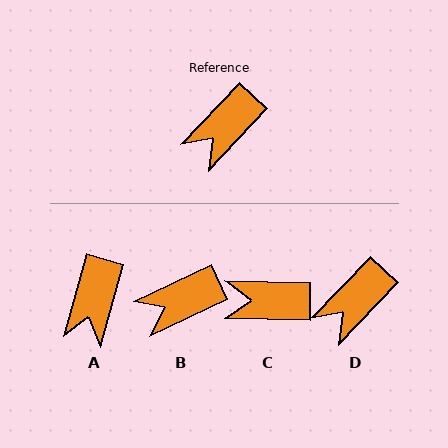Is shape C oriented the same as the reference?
No, it is off by about 47 degrees.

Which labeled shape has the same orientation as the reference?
D.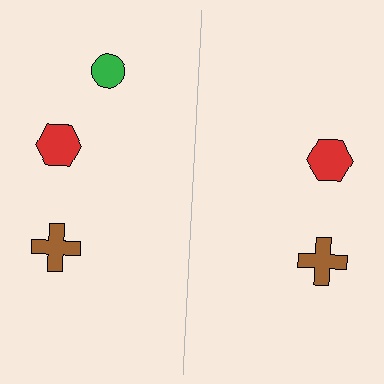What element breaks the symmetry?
A green circle is missing from the right side.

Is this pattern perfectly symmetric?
No, the pattern is not perfectly symmetric. A green circle is missing from the right side.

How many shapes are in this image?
There are 5 shapes in this image.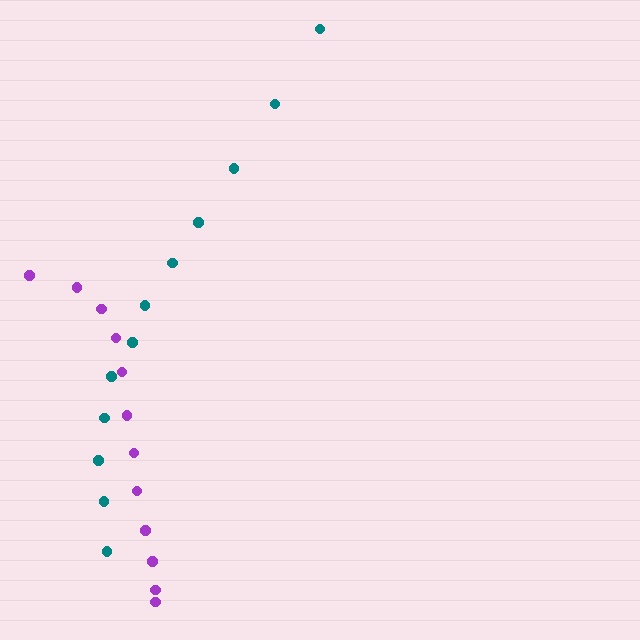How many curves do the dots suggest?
There are 2 distinct paths.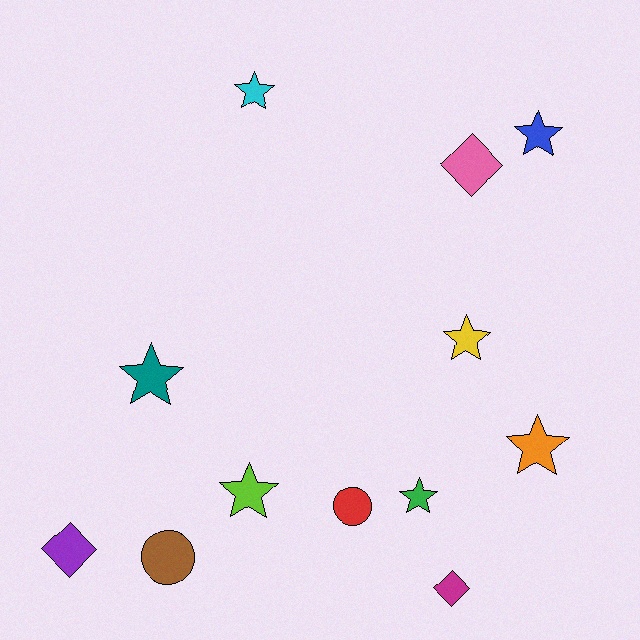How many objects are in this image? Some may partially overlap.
There are 12 objects.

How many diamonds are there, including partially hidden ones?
There are 3 diamonds.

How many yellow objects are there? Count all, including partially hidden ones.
There is 1 yellow object.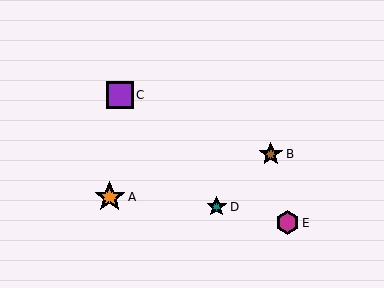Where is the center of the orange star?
The center of the orange star is at (110, 197).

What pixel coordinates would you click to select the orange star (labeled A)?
Click at (110, 197) to select the orange star A.